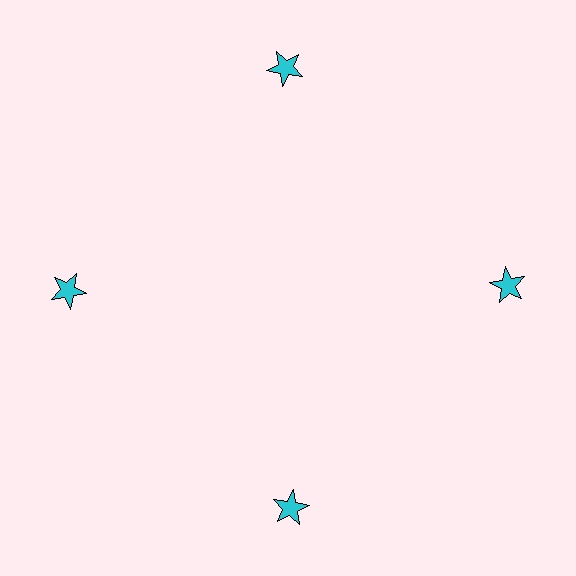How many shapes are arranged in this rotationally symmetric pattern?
There are 4 shapes, arranged in 4 groups of 1.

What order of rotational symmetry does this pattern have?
This pattern has 4-fold rotational symmetry.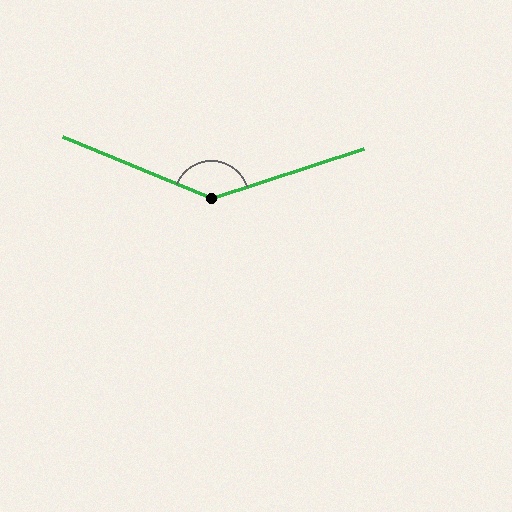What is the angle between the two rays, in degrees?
Approximately 139 degrees.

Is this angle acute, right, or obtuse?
It is obtuse.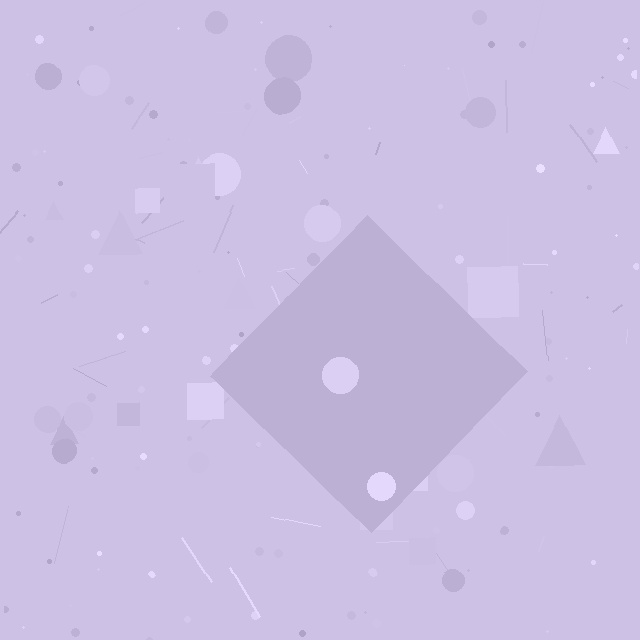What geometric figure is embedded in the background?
A diamond is embedded in the background.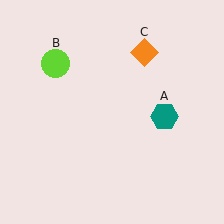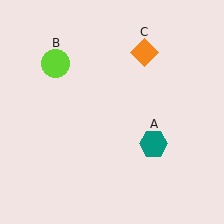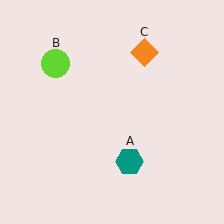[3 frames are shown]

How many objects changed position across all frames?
1 object changed position: teal hexagon (object A).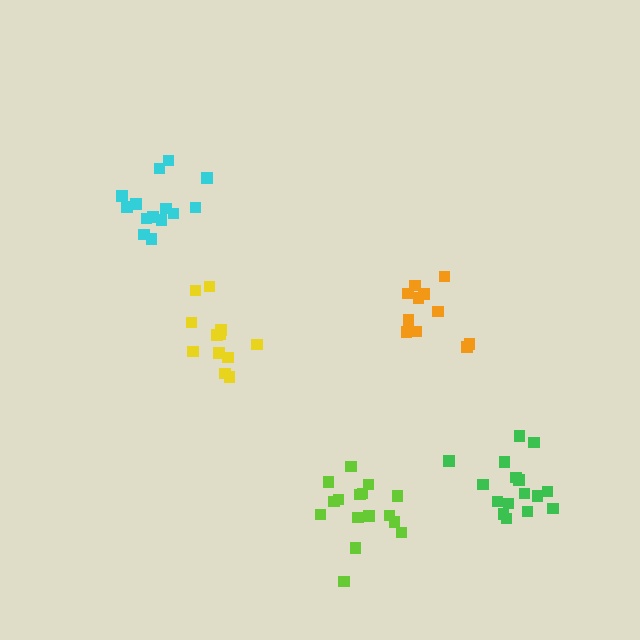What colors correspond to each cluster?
The clusters are colored: orange, lime, cyan, green, yellow.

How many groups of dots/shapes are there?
There are 5 groups.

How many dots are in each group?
Group 1: 11 dots, Group 2: 16 dots, Group 3: 14 dots, Group 4: 16 dots, Group 5: 12 dots (69 total).